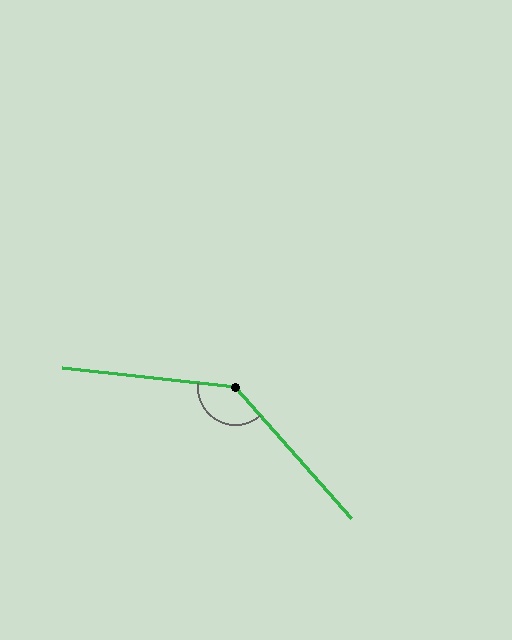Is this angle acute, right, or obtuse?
It is obtuse.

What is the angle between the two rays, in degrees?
Approximately 138 degrees.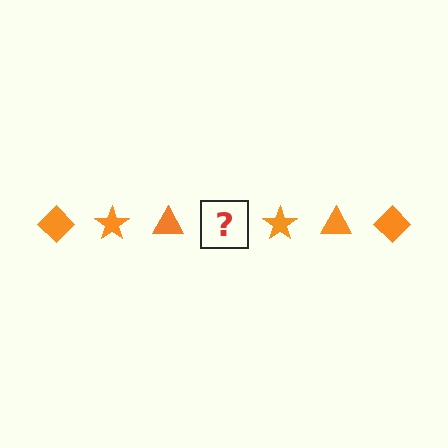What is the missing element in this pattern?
The missing element is an orange diamond.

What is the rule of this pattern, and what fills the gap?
The rule is that the pattern cycles through diamond, star, triangle shapes in orange. The gap should be filled with an orange diamond.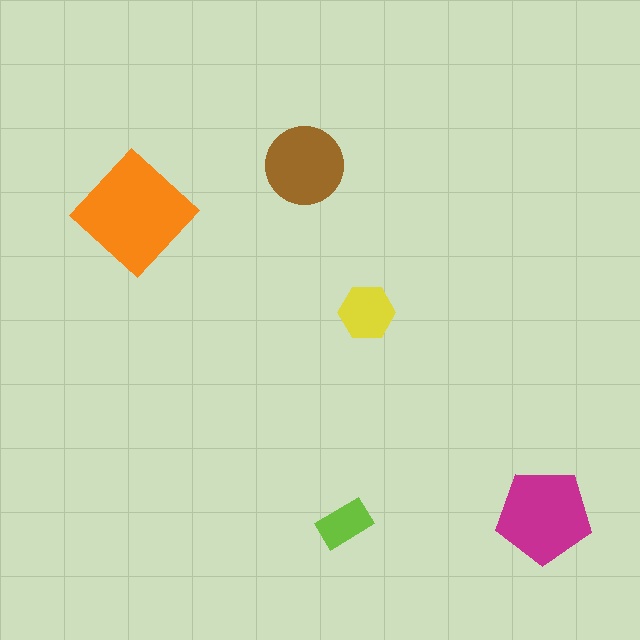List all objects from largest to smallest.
The orange diamond, the magenta pentagon, the brown circle, the yellow hexagon, the lime rectangle.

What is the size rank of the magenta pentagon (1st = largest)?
2nd.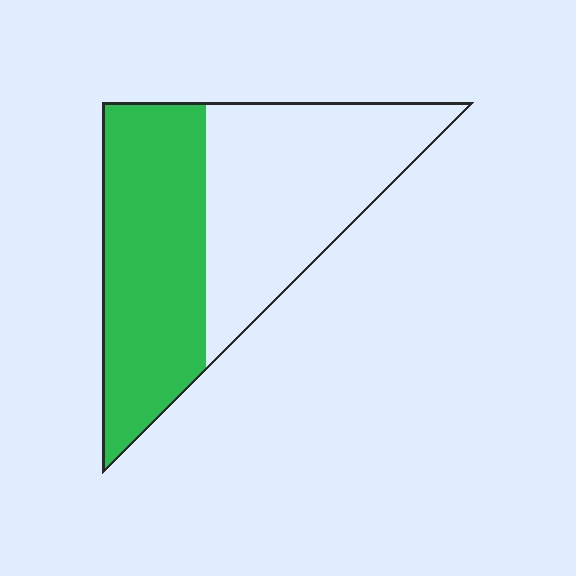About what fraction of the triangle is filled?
About one half (1/2).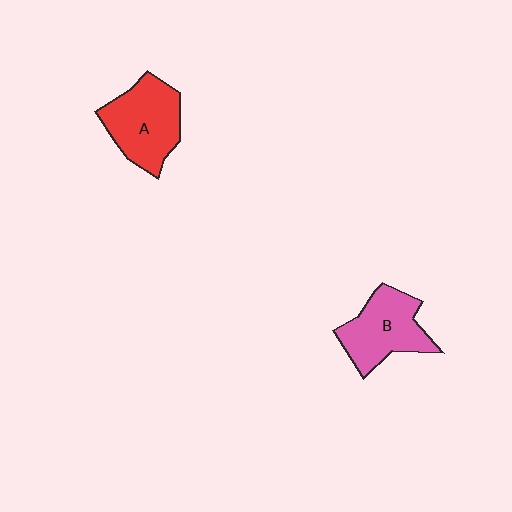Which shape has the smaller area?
Shape B (pink).